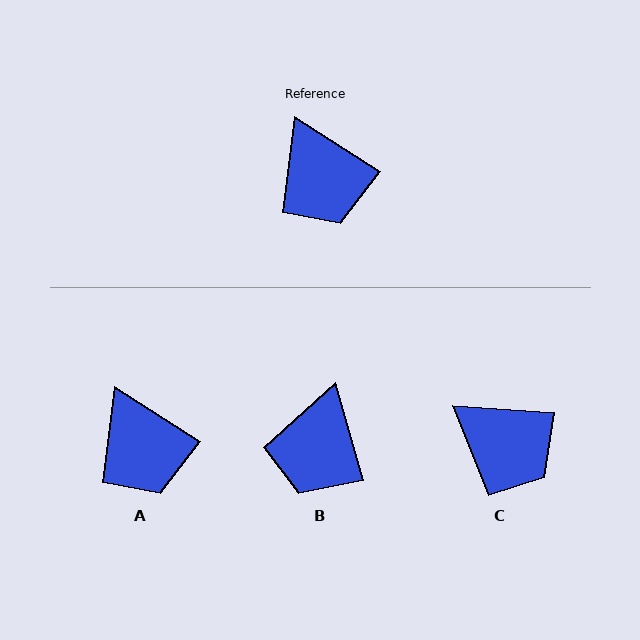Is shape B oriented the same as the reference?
No, it is off by about 41 degrees.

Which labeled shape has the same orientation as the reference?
A.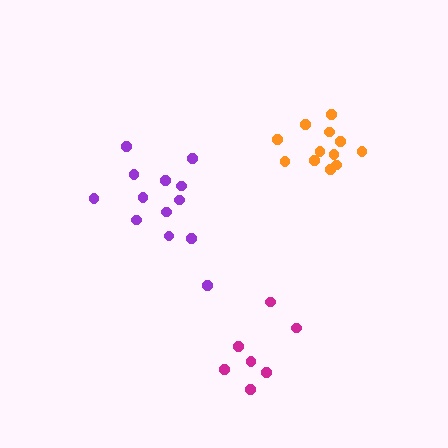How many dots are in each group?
Group 1: 7 dots, Group 2: 12 dots, Group 3: 13 dots (32 total).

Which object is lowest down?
The magenta cluster is bottommost.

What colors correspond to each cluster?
The clusters are colored: magenta, orange, purple.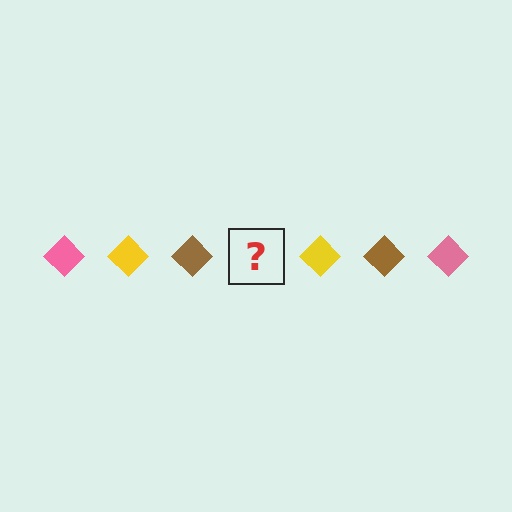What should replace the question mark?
The question mark should be replaced with a pink diamond.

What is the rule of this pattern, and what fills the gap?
The rule is that the pattern cycles through pink, yellow, brown diamonds. The gap should be filled with a pink diamond.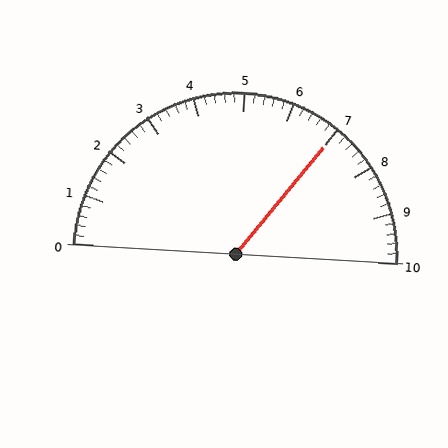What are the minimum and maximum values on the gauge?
The gauge ranges from 0 to 10.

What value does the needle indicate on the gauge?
The needle indicates approximately 7.0.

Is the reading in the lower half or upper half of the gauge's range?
The reading is in the upper half of the range (0 to 10).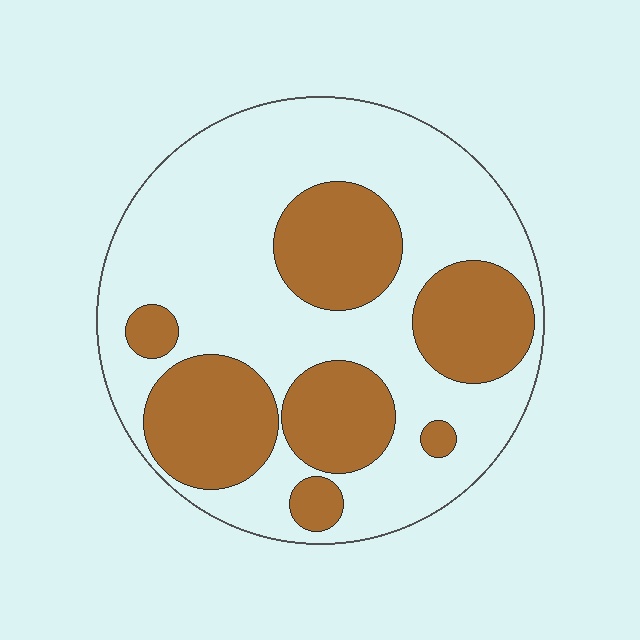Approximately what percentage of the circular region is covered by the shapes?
Approximately 35%.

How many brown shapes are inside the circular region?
7.